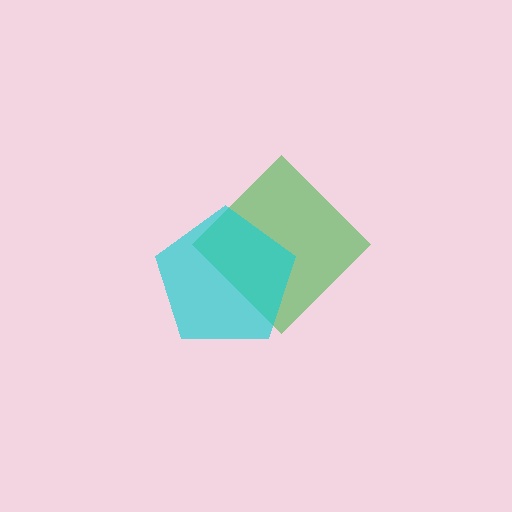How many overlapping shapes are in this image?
There are 2 overlapping shapes in the image.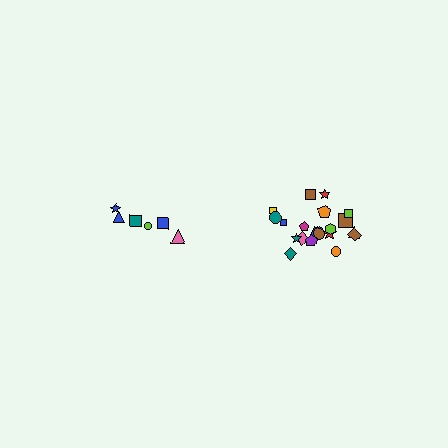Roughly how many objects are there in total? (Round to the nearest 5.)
Roughly 30 objects in total.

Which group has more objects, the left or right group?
The right group.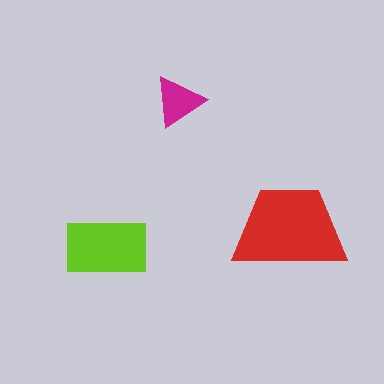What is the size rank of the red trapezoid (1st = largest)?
1st.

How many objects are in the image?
There are 3 objects in the image.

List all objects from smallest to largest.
The magenta triangle, the lime rectangle, the red trapezoid.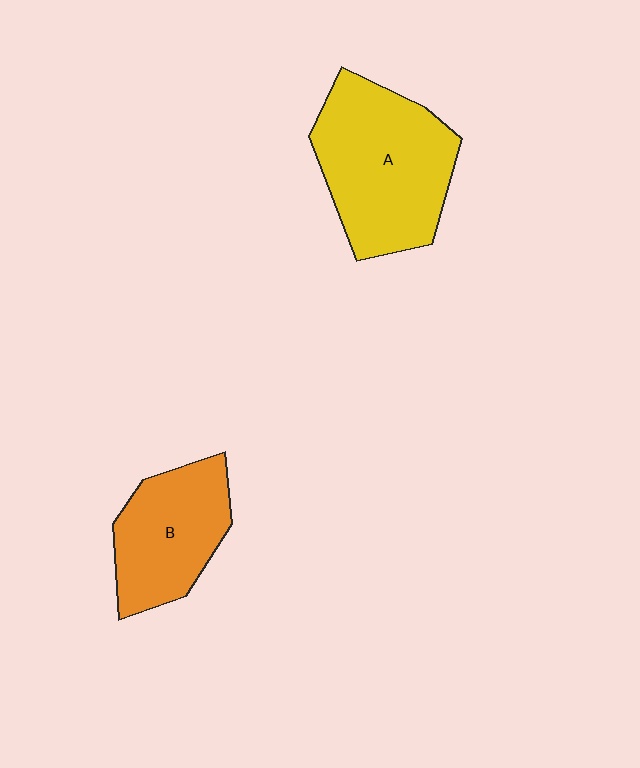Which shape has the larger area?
Shape A (yellow).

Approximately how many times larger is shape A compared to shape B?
Approximately 1.4 times.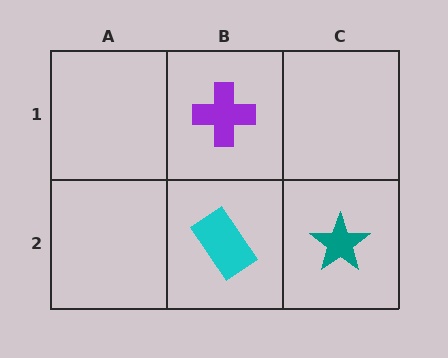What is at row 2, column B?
A cyan rectangle.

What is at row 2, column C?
A teal star.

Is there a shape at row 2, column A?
No, that cell is empty.